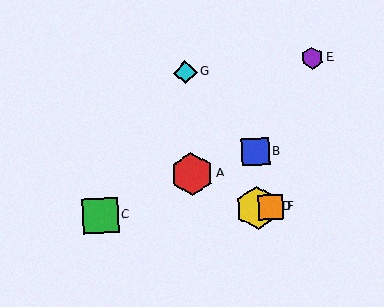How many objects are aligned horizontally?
3 objects (C, D, F) are aligned horizontally.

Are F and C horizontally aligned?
Yes, both are at y≈207.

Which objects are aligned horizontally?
Objects C, D, F are aligned horizontally.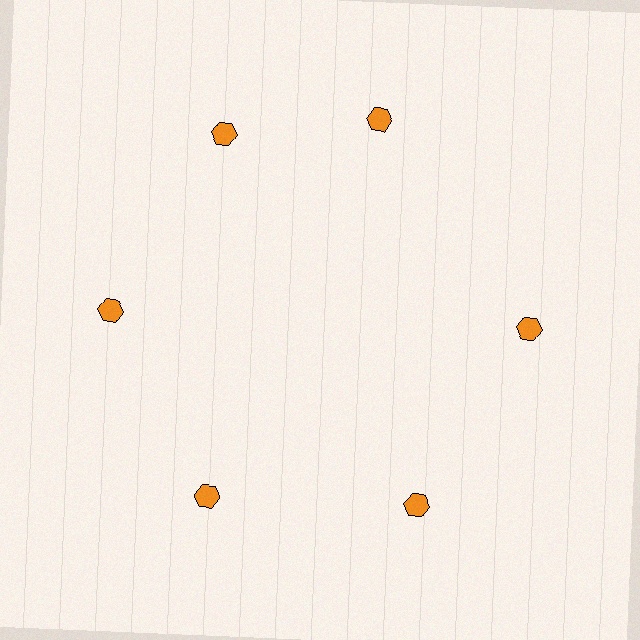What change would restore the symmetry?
The symmetry would be restored by rotating it back into even spacing with its neighbors so that all 6 hexagons sit at equal angles and equal distance from the center.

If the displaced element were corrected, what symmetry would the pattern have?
It would have 6-fold rotational symmetry — the pattern would map onto itself every 60 degrees.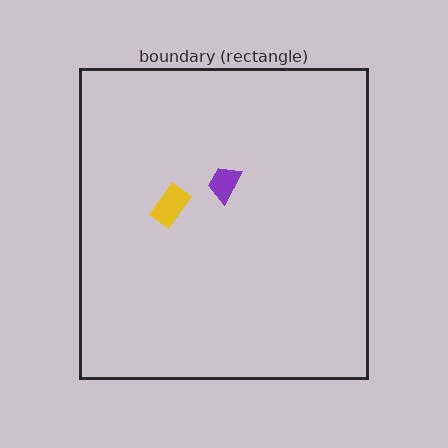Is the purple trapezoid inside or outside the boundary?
Inside.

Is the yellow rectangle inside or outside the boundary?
Inside.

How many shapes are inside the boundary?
2 inside, 0 outside.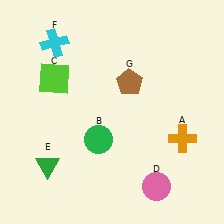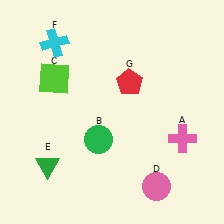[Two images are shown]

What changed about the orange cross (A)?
In Image 1, A is orange. In Image 2, it changed to pink.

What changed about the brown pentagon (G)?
In Image 1, G is brown. In Image 2, it changed to red.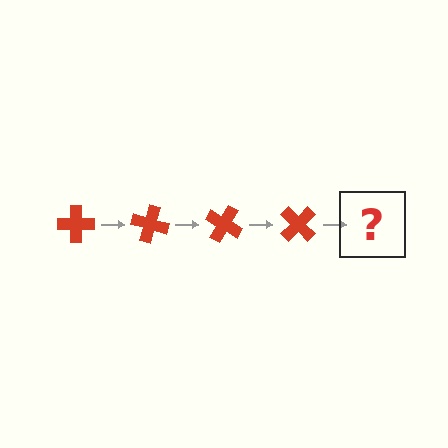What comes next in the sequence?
The next element should be a red cross rotated 60 degrees.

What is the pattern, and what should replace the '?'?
The pattern is that the cross rotates 15 degrees each step. The '?' should be a red cross rotated 60 degrees.